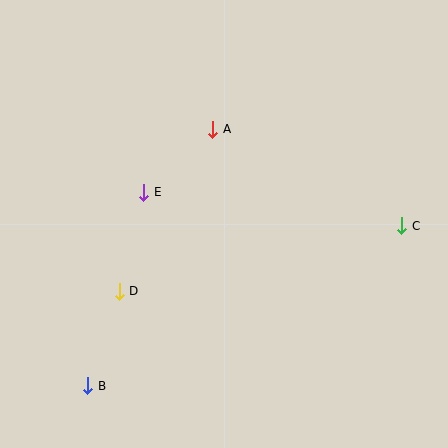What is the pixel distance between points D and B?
The distance between D and B is 99 pixels.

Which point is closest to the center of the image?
Point E at (144, 192) is closest to the center.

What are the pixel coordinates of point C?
Point C is at (402, 226).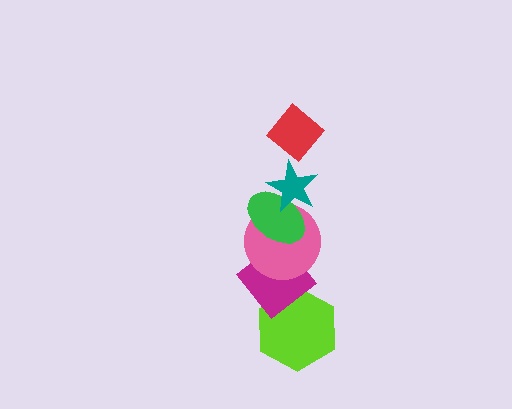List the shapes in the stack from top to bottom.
From top to bottom: the red diamond, the teal star, the green ellipse, the pink circle, the magenta diamond, the lime hexagon.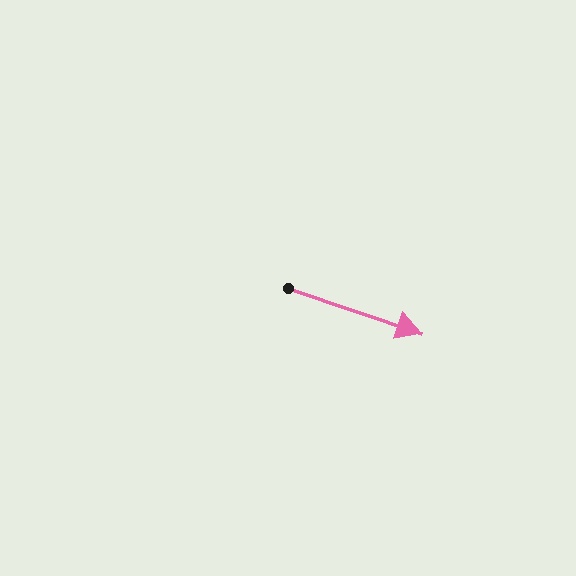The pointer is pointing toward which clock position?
Roughly 4 o'clock.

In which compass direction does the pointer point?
East.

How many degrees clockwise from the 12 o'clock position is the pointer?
Approximately 109 degrees.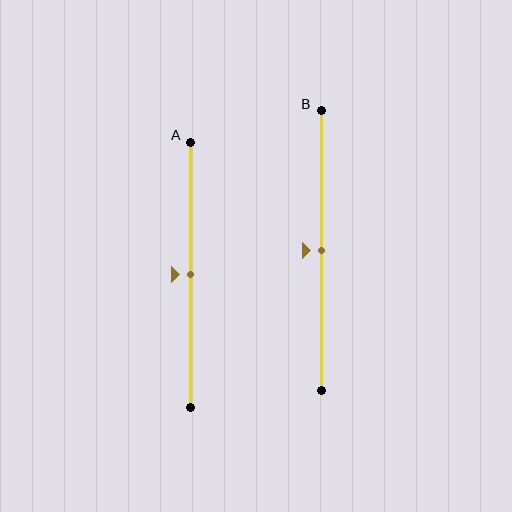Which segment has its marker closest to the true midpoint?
Segment A has its marker closest to the true midpoint.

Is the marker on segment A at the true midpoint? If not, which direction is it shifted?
Yes, the marker on segment A is at the true midpoint.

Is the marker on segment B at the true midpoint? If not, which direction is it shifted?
Yes, the marker on segment B is at the true midpoint.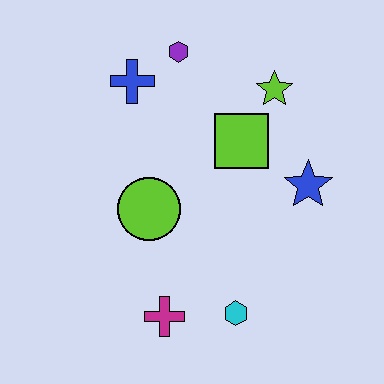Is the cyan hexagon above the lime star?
No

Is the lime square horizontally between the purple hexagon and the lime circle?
No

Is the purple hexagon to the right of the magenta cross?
Yes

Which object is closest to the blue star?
The lime square is closest to the blue star.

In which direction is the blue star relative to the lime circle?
The blue star is to the right of the lime circle.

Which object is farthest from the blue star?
The blue cross is farthest from the blue star.